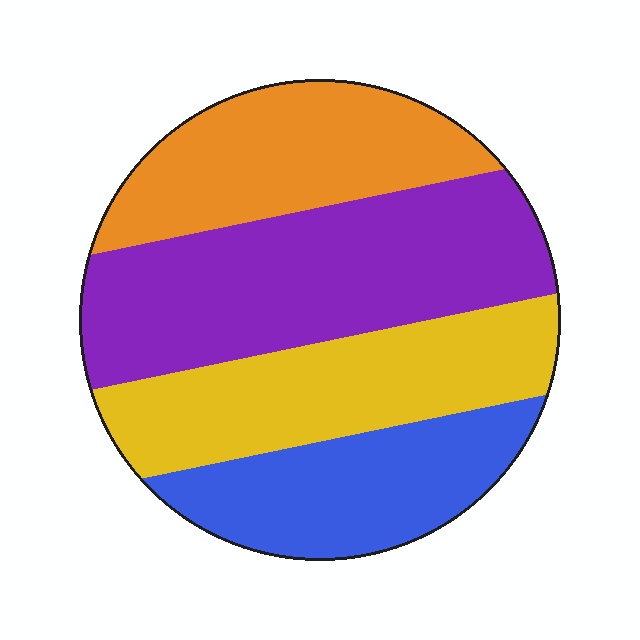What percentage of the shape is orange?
Orange covers roughly 20% of the shape.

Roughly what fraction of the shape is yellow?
Yellow takes up about one quarter (1/4) of the shape.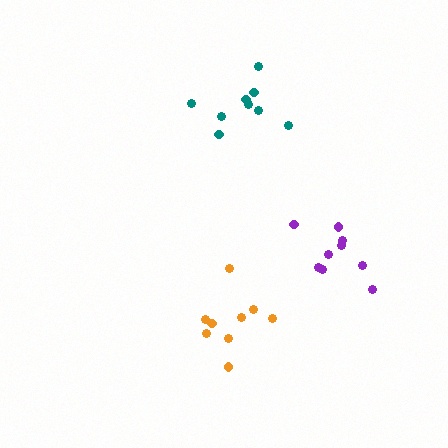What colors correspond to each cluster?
The clusters are colored: purple, teal, orange.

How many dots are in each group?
Group 1: 10 dots, Group 2: 9 dots, Group 3: 9 dots (28 total).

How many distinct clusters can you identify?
There are 3 distinct clusters.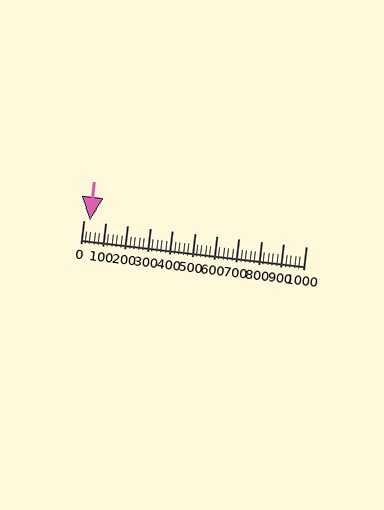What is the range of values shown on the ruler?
The ruler shows values from 0 to 1000.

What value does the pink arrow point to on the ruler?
The pink arrow points to approximately 27.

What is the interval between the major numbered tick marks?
The major tick marks are spaced 100 units apart.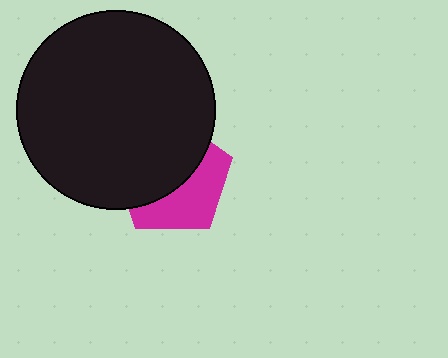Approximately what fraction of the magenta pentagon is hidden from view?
Roughly 56% of the magenta pentagon is hidden behind the black circle.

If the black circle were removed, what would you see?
You would see the complete magenta pentagon.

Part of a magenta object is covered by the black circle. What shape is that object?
It is a pentagon.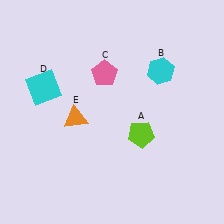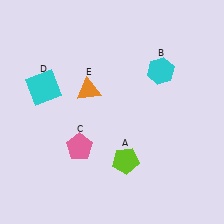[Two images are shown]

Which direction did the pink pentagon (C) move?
The pink pentagon (C) moved down.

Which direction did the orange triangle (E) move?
The orange triangle (E) moved up.